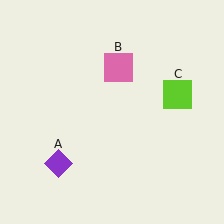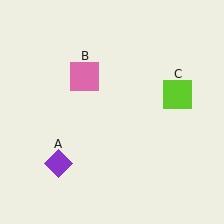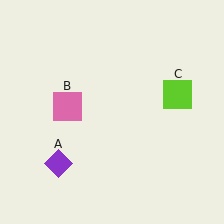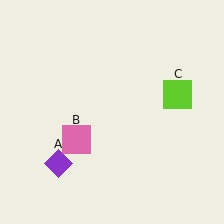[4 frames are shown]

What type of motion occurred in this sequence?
The pink square (object B) rotated counterclockwise around the center of the scene.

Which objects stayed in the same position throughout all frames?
Purple diamond (object A) and lime square (object C) remained stationary.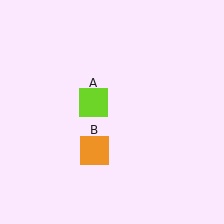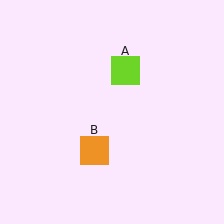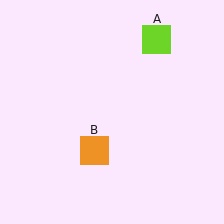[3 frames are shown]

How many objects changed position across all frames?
1 object changed position: lime square (object A).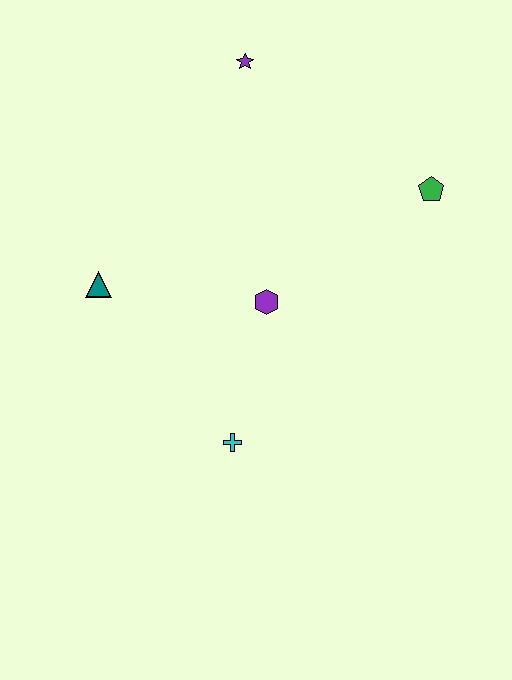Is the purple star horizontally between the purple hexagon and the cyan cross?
Yes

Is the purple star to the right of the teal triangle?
Yes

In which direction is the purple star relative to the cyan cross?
The purple star is above the cyan cross.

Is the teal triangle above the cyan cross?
Yes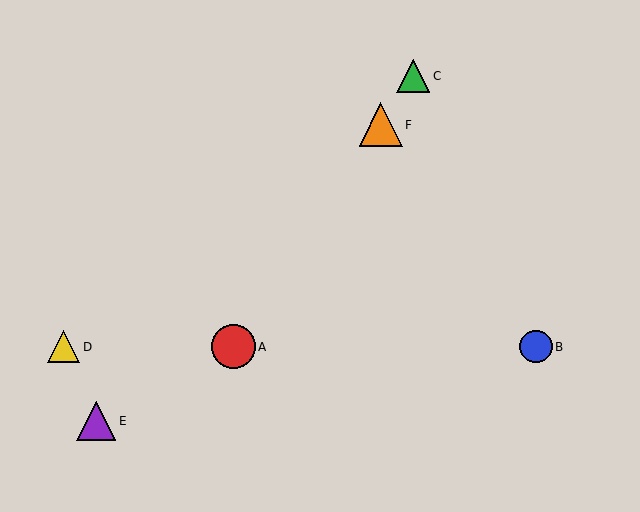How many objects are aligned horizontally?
3 objects (A, B, D) are aligned horizontally.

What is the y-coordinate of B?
Object B is at y≈347.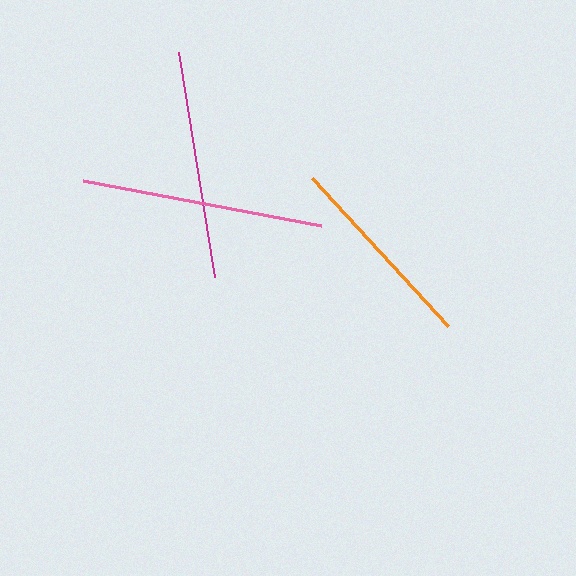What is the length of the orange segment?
The orange segment is approximately 201 pixels long.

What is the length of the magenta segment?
The magenta segment is approximately 228 pixels long.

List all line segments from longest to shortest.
From longest to shortest: pink, magenta, orange.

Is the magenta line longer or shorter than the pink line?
The pink line is longer than the magenta line.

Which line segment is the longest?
The pink line is the longest at approximately 242 pixels.